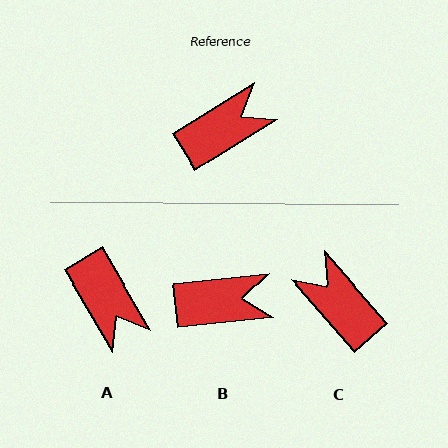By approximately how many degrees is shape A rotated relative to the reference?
Approximately 91 degrees clockwise.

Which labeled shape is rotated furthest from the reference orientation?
C, about 99 degrees away.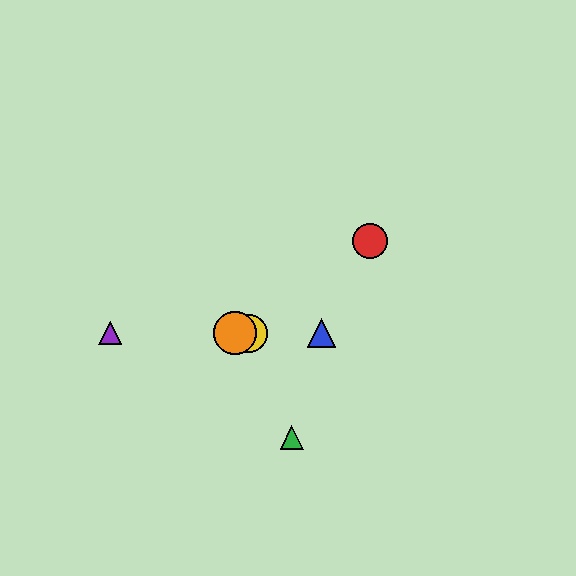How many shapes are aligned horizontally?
4 shapes (the blue triangle, the yellow circle, the purple triangle, the orange circle) are aligned horizontally.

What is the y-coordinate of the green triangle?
The green triangle is at y≈437.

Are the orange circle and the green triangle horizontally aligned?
No, the orange circle is at y≈333 and the green triangle is at y≈437.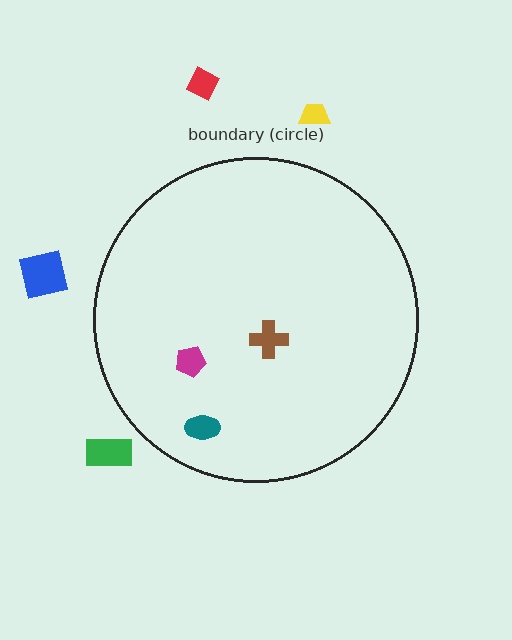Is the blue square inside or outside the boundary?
Outside.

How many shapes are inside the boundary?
3 inside, 4 outside.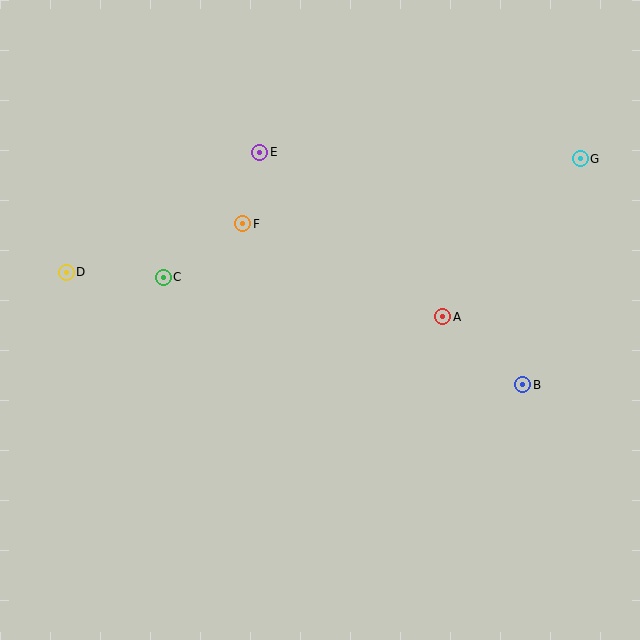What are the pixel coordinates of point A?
Point A is at (443, 317).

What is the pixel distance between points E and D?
The distance between E and D is 228 pixels.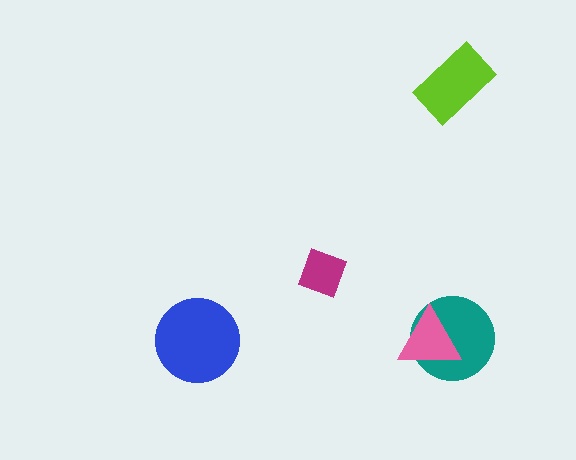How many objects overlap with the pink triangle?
1 object overlaps with the pink triangle.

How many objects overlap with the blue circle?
0 objects overlap with the blue circle.